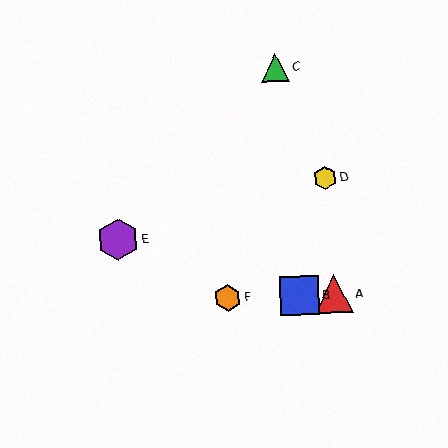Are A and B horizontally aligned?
Yes, both are at y≈294.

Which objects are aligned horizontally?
Objects A, B, F are aligned horizontally.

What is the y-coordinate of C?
Object C is at y≈68.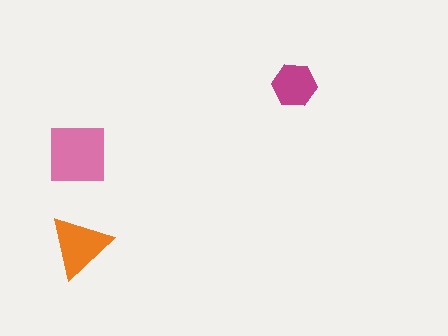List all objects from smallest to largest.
The magenta hexagon, the orange triangle, the pink square.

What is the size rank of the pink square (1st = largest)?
1st.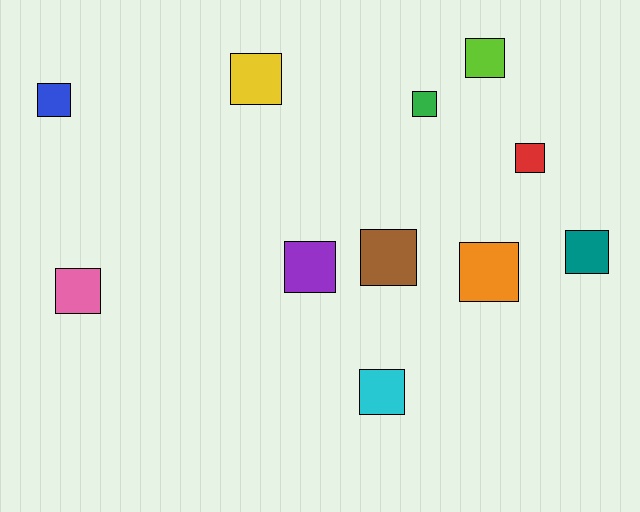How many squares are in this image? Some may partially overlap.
There are 11 squares.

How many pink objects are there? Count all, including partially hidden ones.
There is 1 pink object.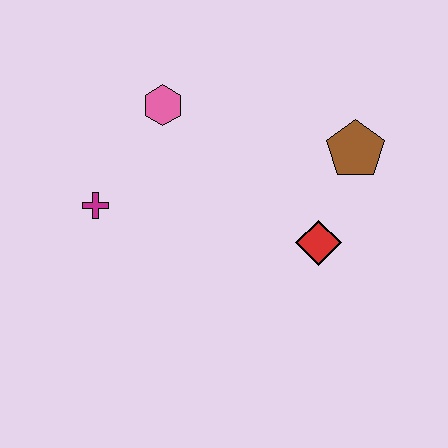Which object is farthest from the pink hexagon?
The red diamond is farthest from the pink hexagon.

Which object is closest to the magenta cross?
The pink hexagon is closest to the magenta cross.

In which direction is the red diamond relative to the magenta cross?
The red diamond is to the right of the magenta cross.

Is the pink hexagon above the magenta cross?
Yes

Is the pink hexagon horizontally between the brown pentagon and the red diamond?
No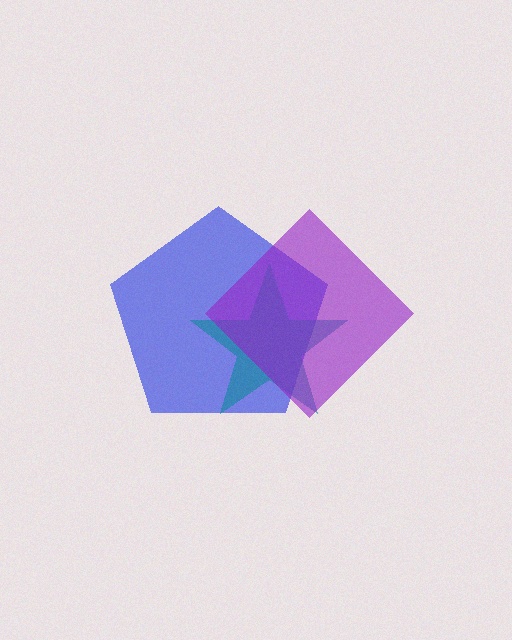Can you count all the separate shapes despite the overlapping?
Yes, there are 3 separate shapes.